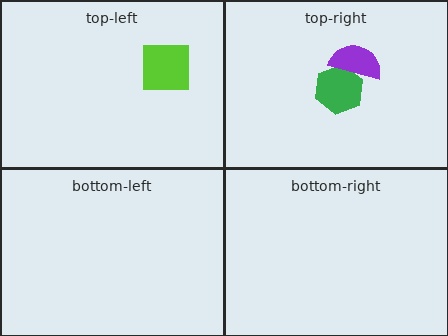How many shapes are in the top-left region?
1.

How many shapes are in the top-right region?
2.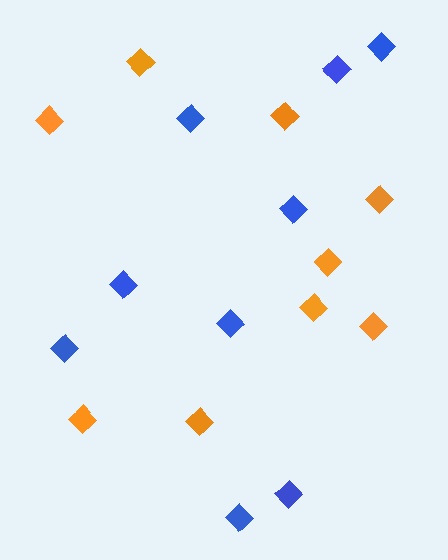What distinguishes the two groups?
There are 2 groups: one group of orange diamonds (9) and one group of blue diamonds (9).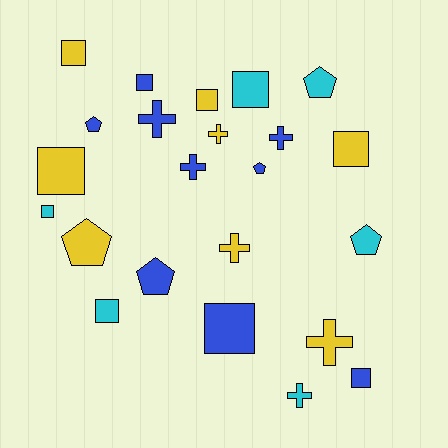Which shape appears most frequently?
Square, with 10 objects.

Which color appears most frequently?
Blue, with 9 objects.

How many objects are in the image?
There are 23 objects.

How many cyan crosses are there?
There is 1 cyan cross.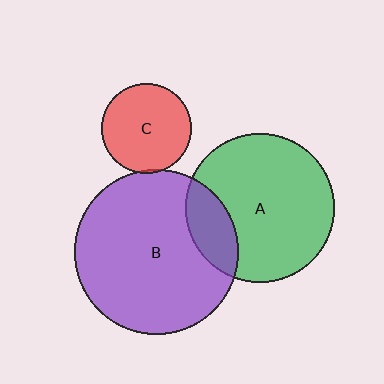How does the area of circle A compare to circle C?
Approximately 2.7 times.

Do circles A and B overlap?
Yes.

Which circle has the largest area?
Circle B (purple).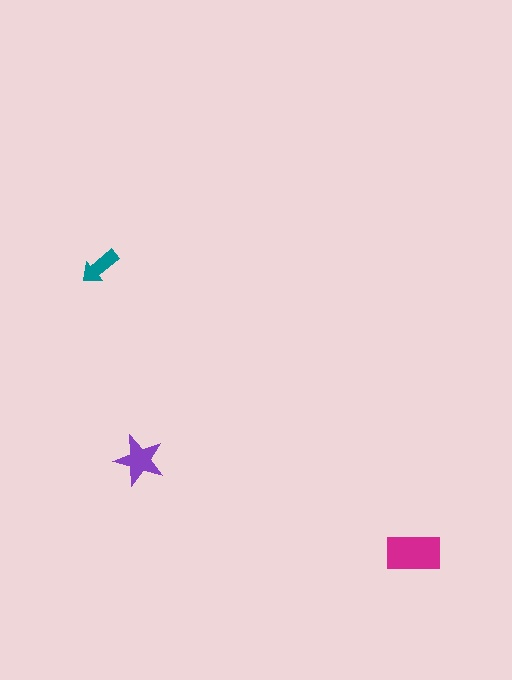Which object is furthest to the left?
The teal arrow is leftmost.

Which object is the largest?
The magenta rectangle.